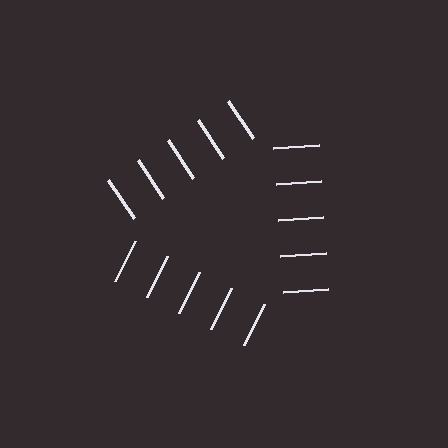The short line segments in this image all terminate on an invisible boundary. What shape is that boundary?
An illusory triangle — the line segments terminate on its edges but no continuous stroke is drawn.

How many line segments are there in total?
15 — 5 along each of the 3 edges.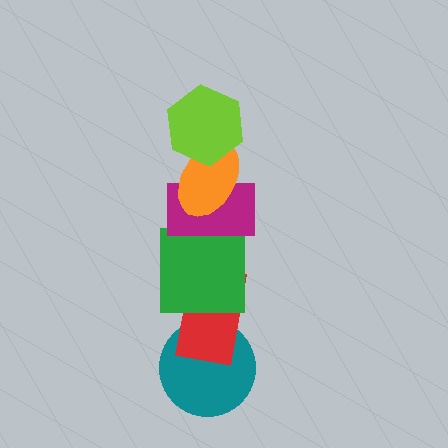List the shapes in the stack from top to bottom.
From top to bottom: the lime hexagon, the orange ellipse, the magenta rectangle, the green square, the red rectangle, the teal circle.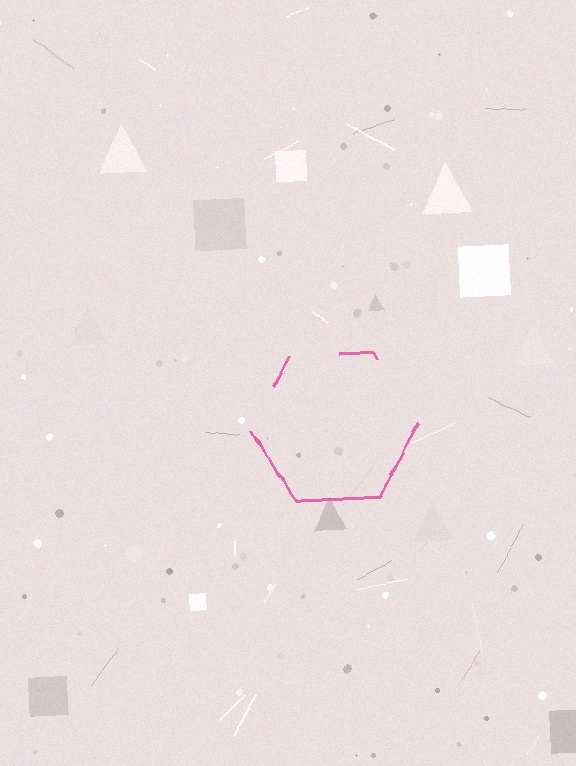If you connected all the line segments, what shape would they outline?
They would outline a hexagon.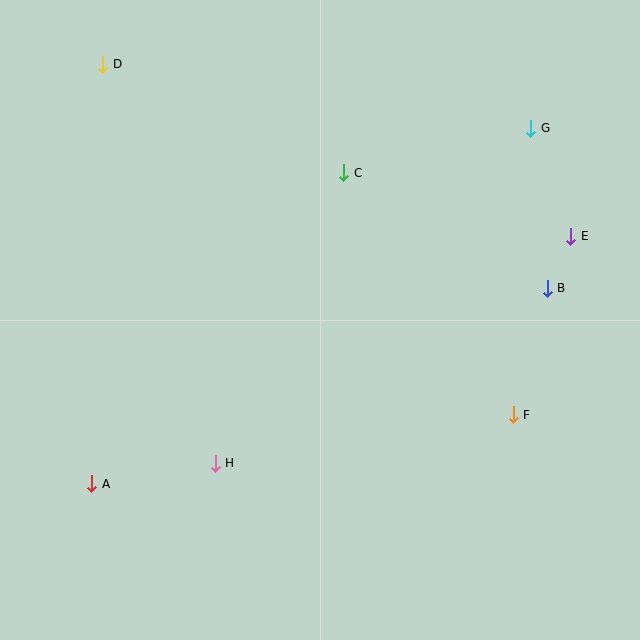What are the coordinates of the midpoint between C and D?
The midpoint between C and D is at (223, 118).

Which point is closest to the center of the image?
Point C at (344, 173) is closest to the center.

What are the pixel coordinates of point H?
Point H is at (215, 463).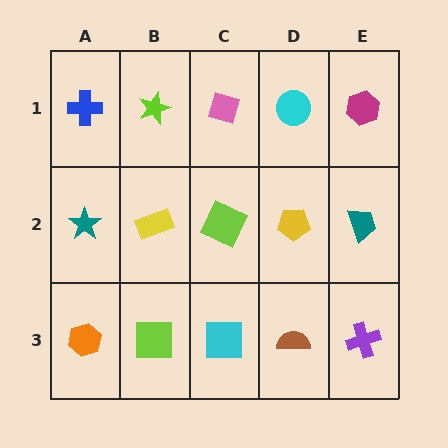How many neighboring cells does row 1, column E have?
2.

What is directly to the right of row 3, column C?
A brown semicircle.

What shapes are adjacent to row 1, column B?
A yellow rectangle (row 2, column B), a blue cross (row 1, column A), a pink diamond (row 1, column C).